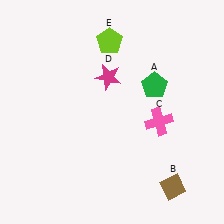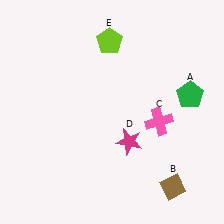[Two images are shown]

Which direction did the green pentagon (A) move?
The green pentagon (A) moved right.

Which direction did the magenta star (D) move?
The magenta star (D) moved down.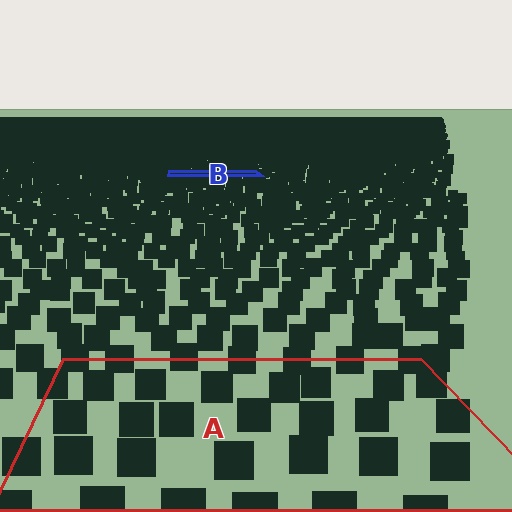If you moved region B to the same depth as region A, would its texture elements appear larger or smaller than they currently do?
They would appear larger. At a closer depth, the same texture elements are projected at a bigger on-screen size.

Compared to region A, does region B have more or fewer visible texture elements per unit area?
Region B has more texture elements per unit area — they are packed more densely because it is farther away.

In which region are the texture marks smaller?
The texture marks are smaller in region B, because it is farther away.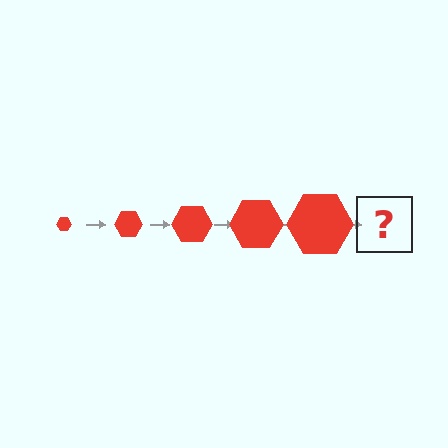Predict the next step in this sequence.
The next step is a red hexagon, larger than the previous one.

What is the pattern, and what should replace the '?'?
The pattern is that the hexagon gets progressively larger each step. The '?' should be a red hexagon, larger than the previous one.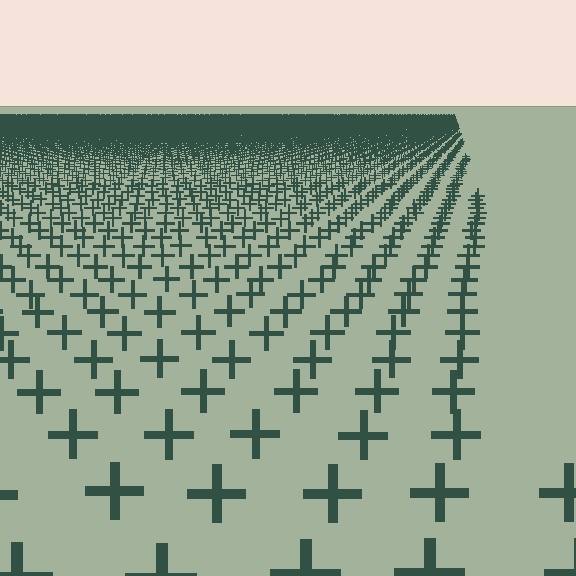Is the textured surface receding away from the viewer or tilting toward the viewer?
The surface is receding away from the viewer. Texture elements get smaller and denser toward the top.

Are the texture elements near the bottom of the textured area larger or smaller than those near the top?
Larger. Near the bottom, elements are closer to the viewer and appear at a bigger on-screen size.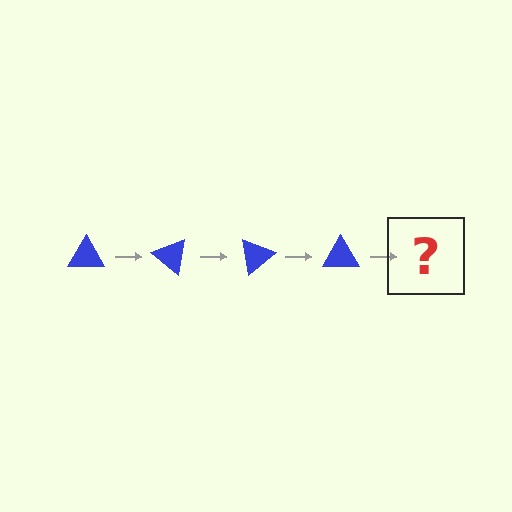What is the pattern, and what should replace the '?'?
The pattern is that the triangle rotates 40 degrees each step. The '?' should be a blue triangle rotated 160 degrees.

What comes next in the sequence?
The next element should be a blue triangle rotated 160 degrees.